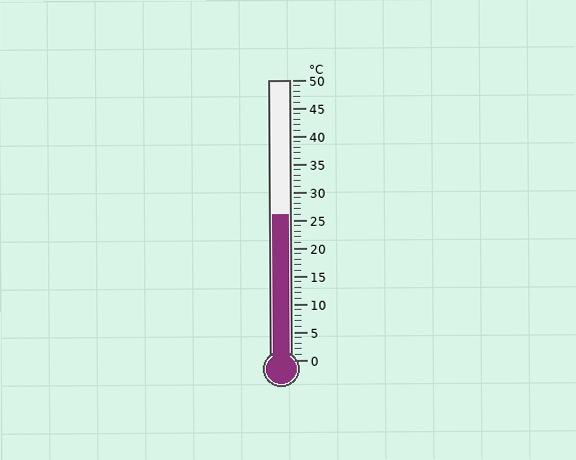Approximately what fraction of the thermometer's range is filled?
The thermometer is filled to approximately 50% of its range.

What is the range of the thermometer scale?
The thermometer scale ranges from 0°C to 50°C.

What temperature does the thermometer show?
The thermometer shows approximately 26°C.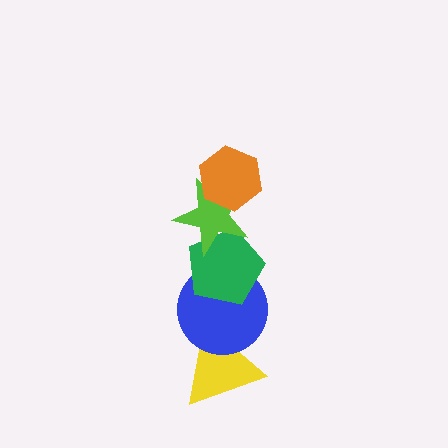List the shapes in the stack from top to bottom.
From top to bottom: the orange hexagon, the lime star, the green pentagon, the blue circle, the yellow triangle.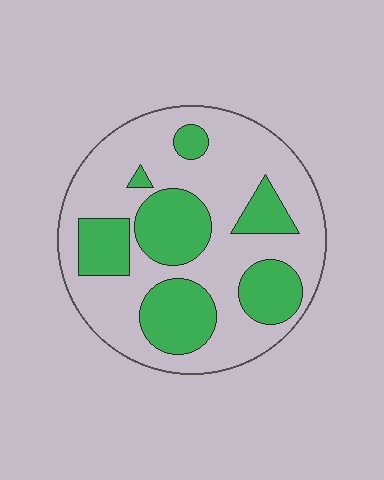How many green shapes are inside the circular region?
7.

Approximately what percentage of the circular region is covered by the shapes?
Approximately 35%.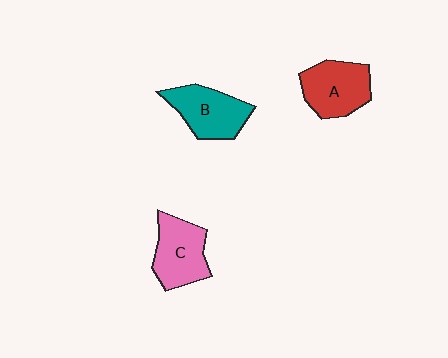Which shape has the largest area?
Shape B (teal).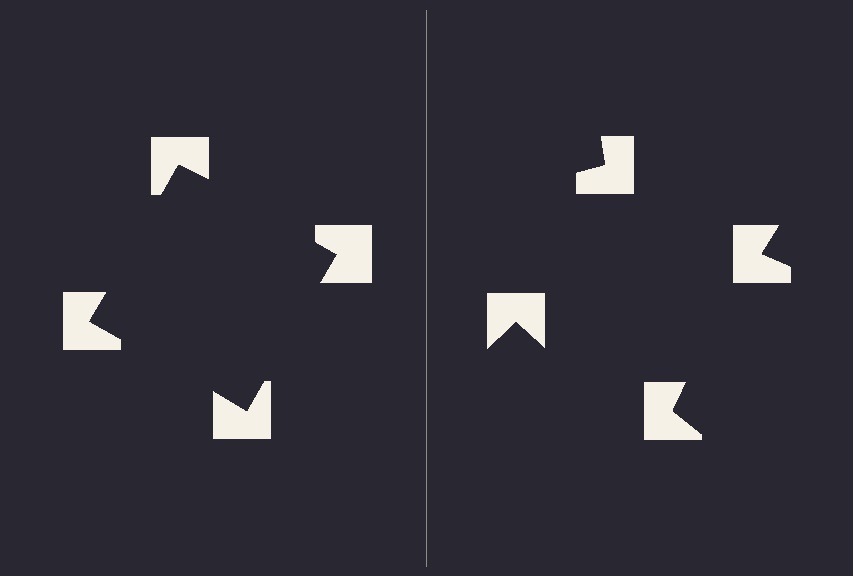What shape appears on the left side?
An illusory square.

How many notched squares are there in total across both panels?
8 — 4 on each side.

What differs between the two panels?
The notched squares are positioned identically on both sides; only the wedge orientations differ. On the left they align to a square; on the right they are misaligned.